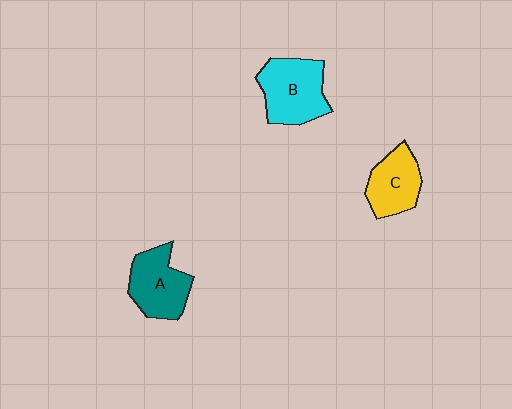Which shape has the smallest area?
Shape C (yellow).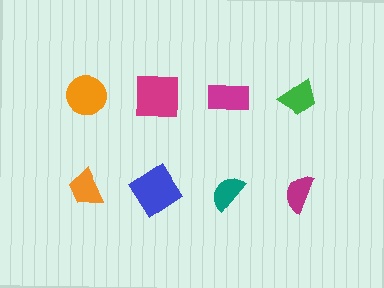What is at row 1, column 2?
A magenta square.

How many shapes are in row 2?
4 shapes.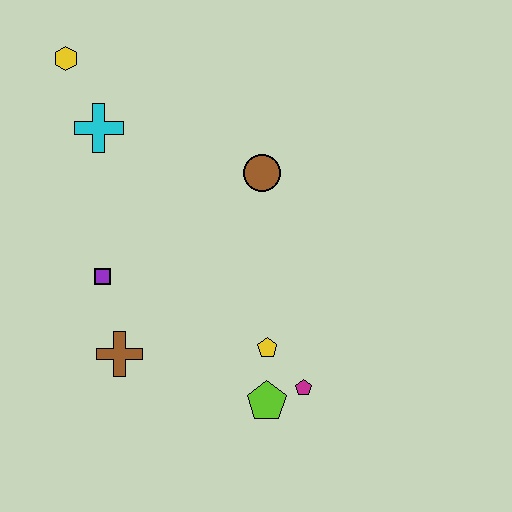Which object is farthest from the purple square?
The magenta pentagon is farthest from the purple square.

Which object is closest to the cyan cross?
The yellow hexagon is closest to the cyan cross.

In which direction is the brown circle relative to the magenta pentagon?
The brown circle is above the magenta pentagon.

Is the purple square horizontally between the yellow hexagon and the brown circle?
Yes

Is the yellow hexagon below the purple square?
No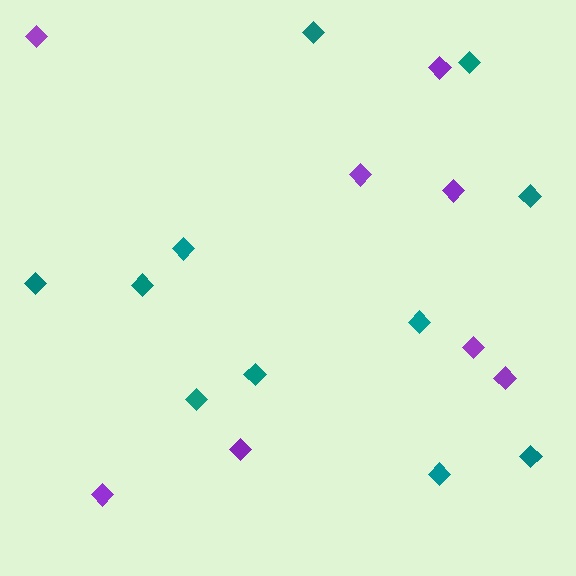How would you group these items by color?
There are 2 groups: one group of purple diamonds (8) and one group of teal diamonds (11).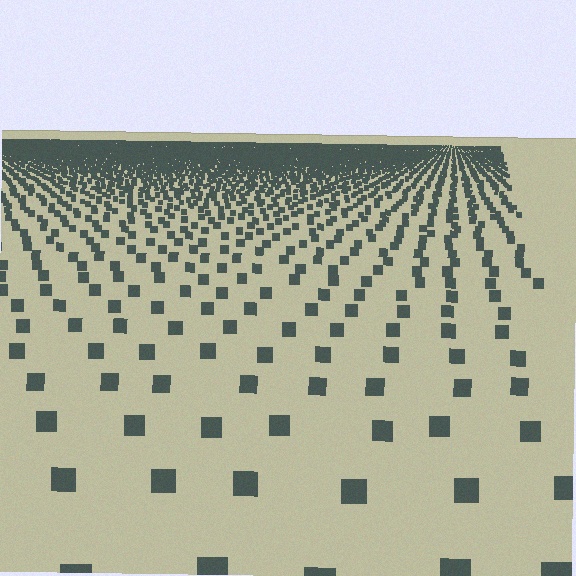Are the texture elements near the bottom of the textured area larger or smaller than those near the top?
Larger. Near the bottom, elements are closer to the viewer and appear at a bigger on-screen size.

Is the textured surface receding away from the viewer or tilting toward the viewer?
The surface is receding away from the viewer. Texture elements get smaller and denser toward the top.